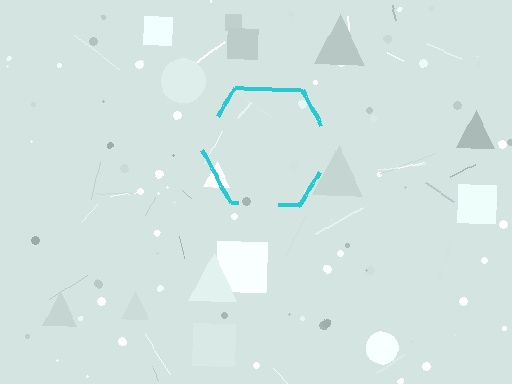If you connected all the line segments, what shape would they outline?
They would outline a hexagon.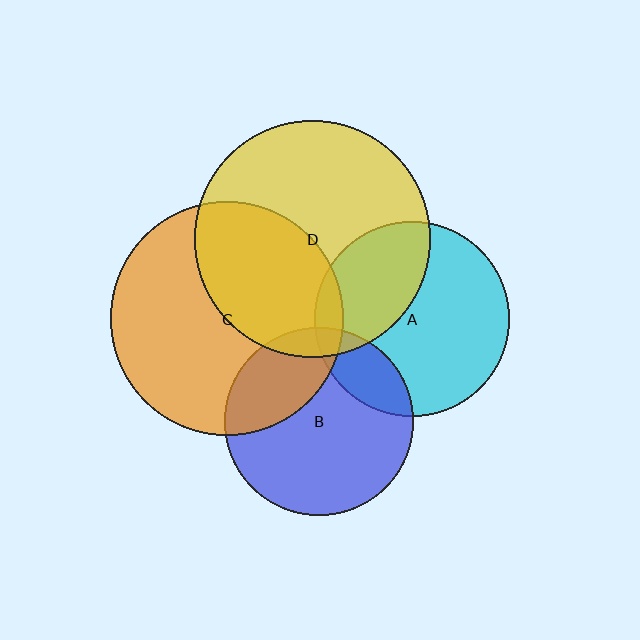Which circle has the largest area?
Circle D (yellow).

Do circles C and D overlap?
Yes.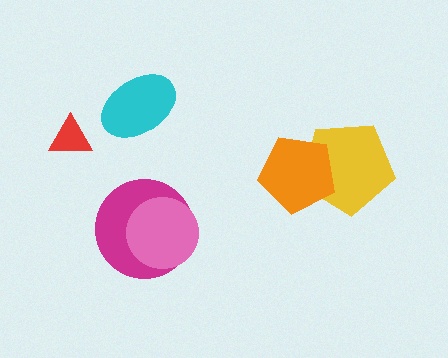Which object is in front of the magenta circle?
The pink circle is in front of the magenta circle.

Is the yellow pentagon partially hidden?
Yes, it is partially covered by another shape.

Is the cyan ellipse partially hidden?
No, no other shape covers it.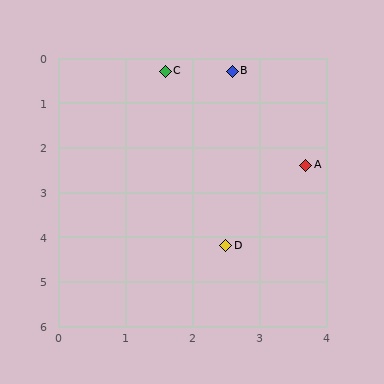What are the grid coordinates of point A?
Point A is at approximately (3.7, 2.4).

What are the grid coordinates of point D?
Point D is at approximately (2.5, 4.2).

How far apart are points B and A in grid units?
Points B and A are about 2.4 grid units apart.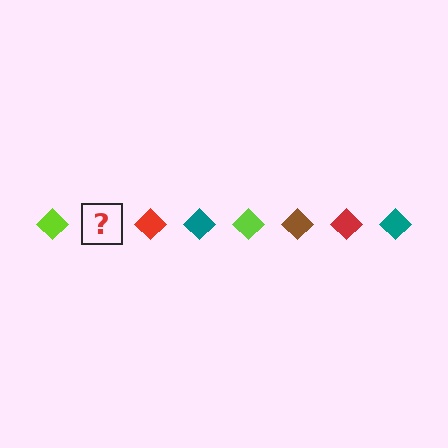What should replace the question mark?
The question mark should be replaced with a brown diamond.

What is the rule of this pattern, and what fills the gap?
The rule is that the pattern cycles through lime, brown, red, teal diamonds. The gap should be filled with a brown diamond.